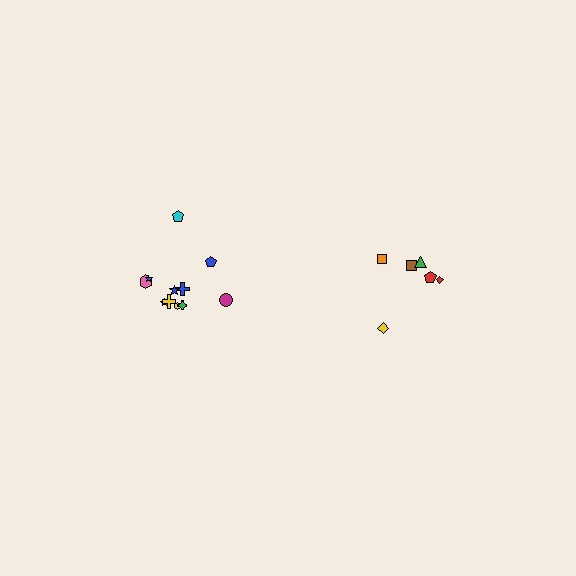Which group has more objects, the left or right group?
The left group.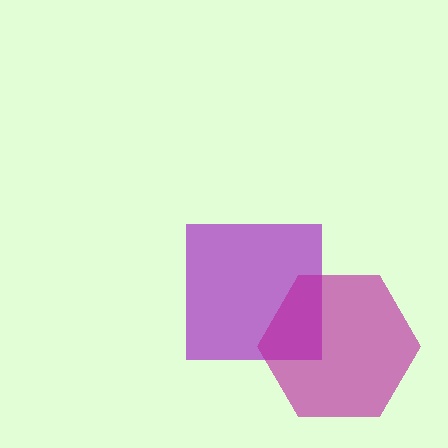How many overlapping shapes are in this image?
There are 2 overlapping shapes in the image.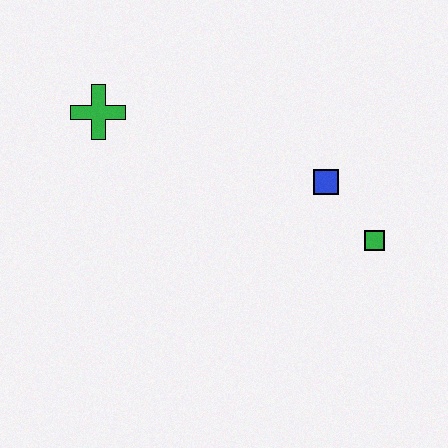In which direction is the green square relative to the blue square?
The green square is below the blue square.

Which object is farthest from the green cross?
The green square is farthest from the green cross.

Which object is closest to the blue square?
The green square is closest to the blue square.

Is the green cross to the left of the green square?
Yes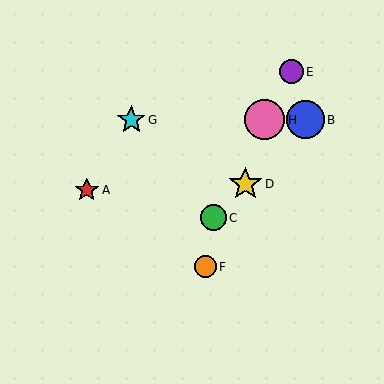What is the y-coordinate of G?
Object G is at y≈120.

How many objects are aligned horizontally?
3 objects (B, G, H) are aligned horizontally.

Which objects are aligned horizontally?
Objects B, G, H are aligned horizontally.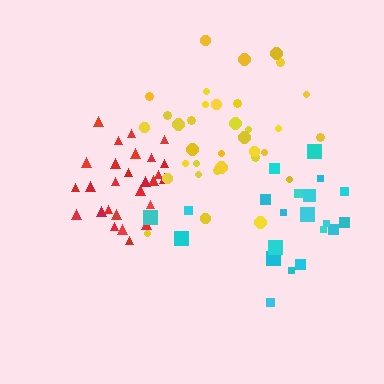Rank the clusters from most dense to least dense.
red, yellow, cyan.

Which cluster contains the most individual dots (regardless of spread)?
Yellow (34).